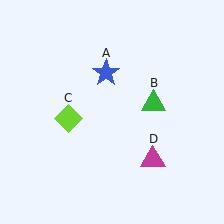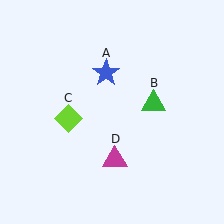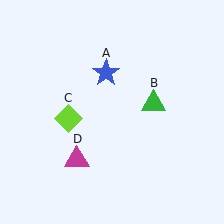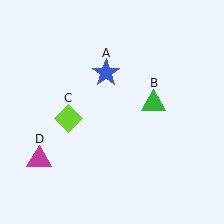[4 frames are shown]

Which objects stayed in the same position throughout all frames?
Blue star (object A) and green triangle (object B) and lime diamond (object C) remained stationary.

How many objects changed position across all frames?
1 object changed position: magenta triangle (object D).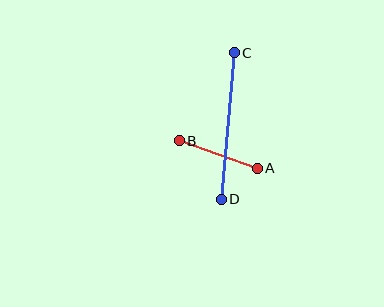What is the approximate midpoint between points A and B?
The midpoint is at approximately (218, 154) pixels.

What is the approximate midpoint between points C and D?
The midpoint is at approximately (228, 126) pixels.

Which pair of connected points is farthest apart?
Points C and D are farthest apart.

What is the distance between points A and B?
The distance is approximately 82 pixels.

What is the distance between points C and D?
The distance is approximately 147 pixels.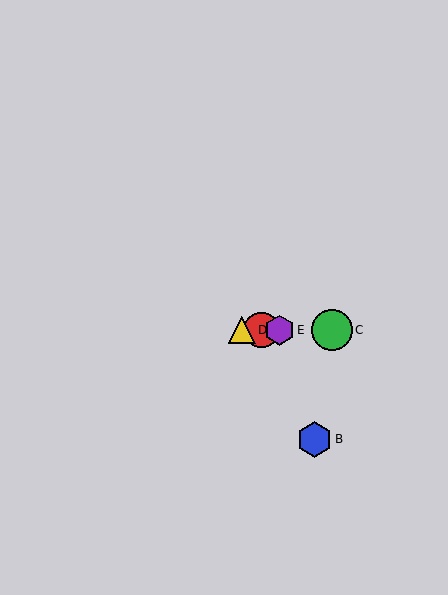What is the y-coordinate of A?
Object A is at y≈330.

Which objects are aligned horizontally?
Objects A, C, D, E are aligned horizontally.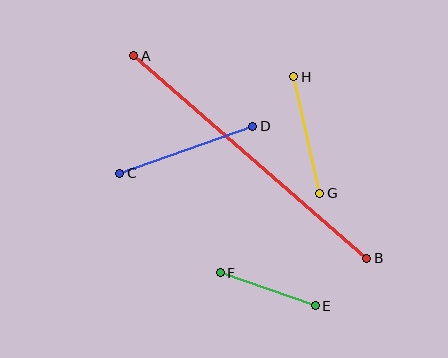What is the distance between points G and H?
The distance is approximately 119 pixels.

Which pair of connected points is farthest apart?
Points A and B are farthest apart.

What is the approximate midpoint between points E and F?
The midpoint is at approximately (268, 289) pixels.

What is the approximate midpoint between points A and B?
The midpoint is at approximately (250, 157) pixels.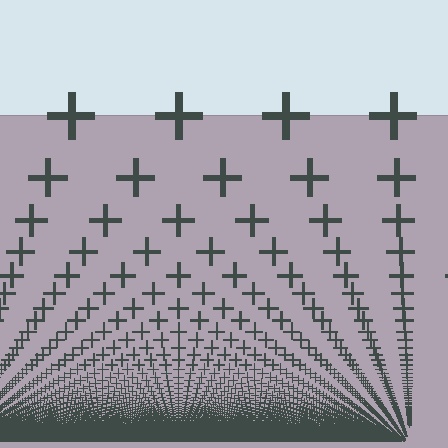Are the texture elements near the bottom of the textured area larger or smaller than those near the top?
Smaller. The gradient is inverted — elements near the bottom are smaller and denser.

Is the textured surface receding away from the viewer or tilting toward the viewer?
The surface appears to tilt toward the viewer. Texture elements get larger and sparser toward the top.